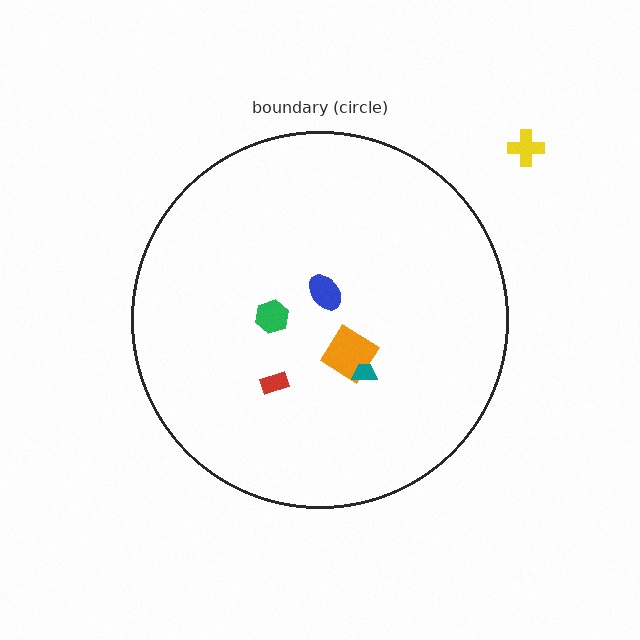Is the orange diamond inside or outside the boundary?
Inside.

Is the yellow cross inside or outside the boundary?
Outside.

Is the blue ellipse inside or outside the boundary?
Inside.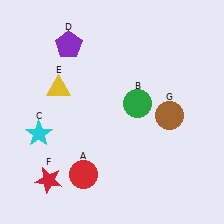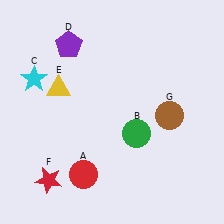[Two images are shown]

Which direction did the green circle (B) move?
The green circle (B) moved down.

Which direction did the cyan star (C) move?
The cyan star (C) moved up.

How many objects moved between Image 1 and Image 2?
2 objects moved between the two images.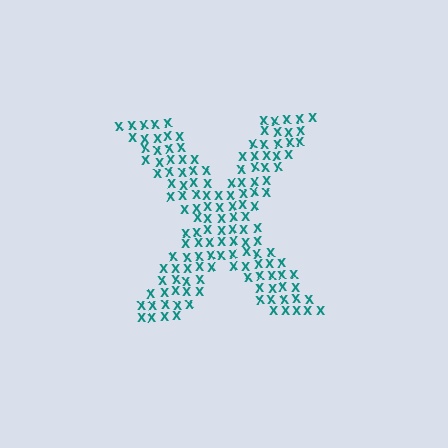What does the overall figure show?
The overall figure shows the letter X.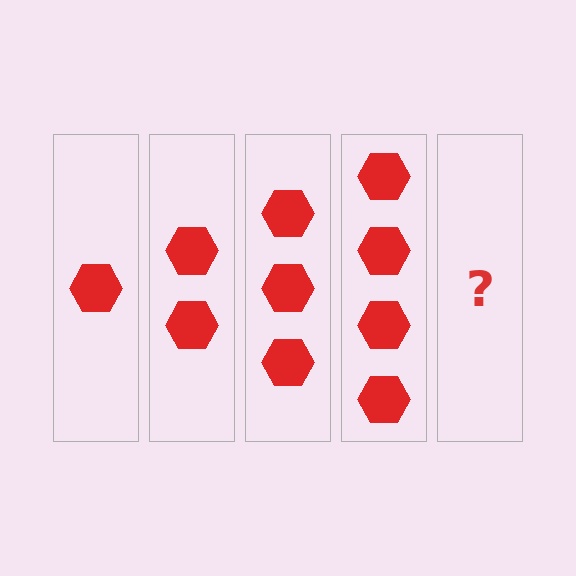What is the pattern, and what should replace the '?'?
The pattern is that each step adds one more hexagon. The '?' should be 5 hexagons.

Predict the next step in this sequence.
The next step is 5 hexagons.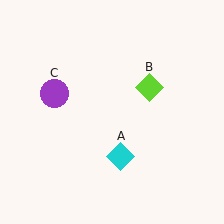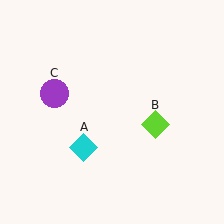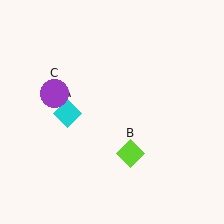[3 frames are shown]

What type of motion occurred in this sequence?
The cyan diamond (object A), lime diamond (object B) rotated clockwise around the center of the scene.